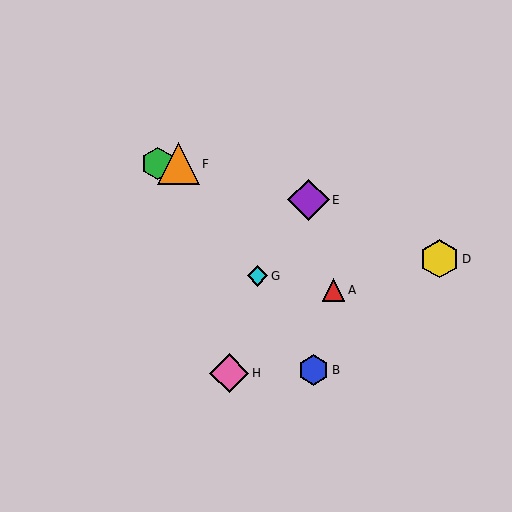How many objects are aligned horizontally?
2 objects (C, F) are aligned horizontally.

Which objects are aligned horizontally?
Objects C, F are aligned horizontally.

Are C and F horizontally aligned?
Yes, both are at y≈164.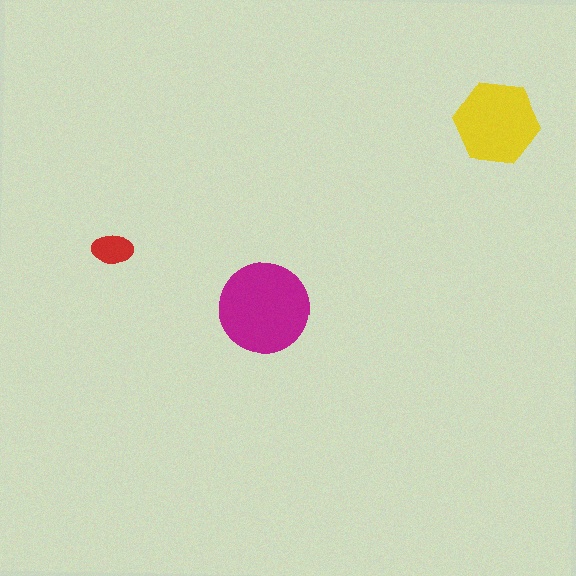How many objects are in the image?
There are 3 objects in the image.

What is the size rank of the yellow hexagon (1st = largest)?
2nd.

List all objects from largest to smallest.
The magenta circle, the yellow hexagon, the red ellipse.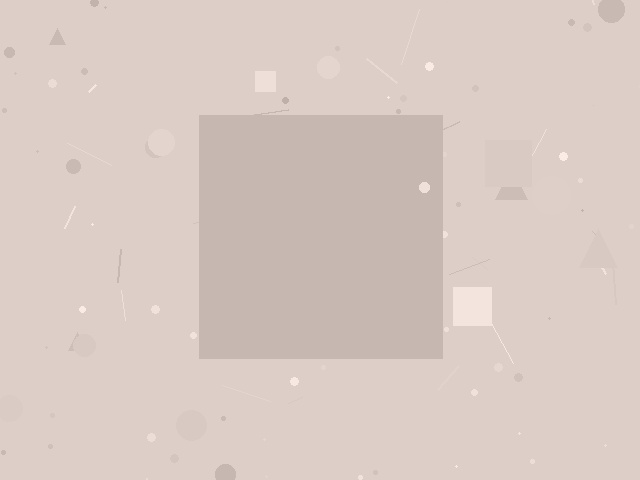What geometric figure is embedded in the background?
A square is embedded in the background.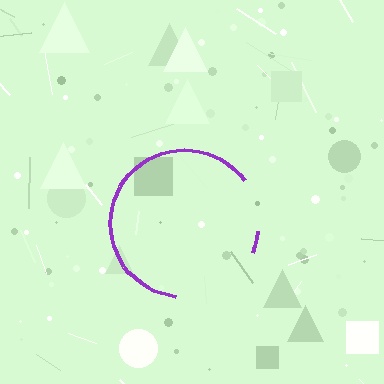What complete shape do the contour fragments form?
The contour fragments form a circle.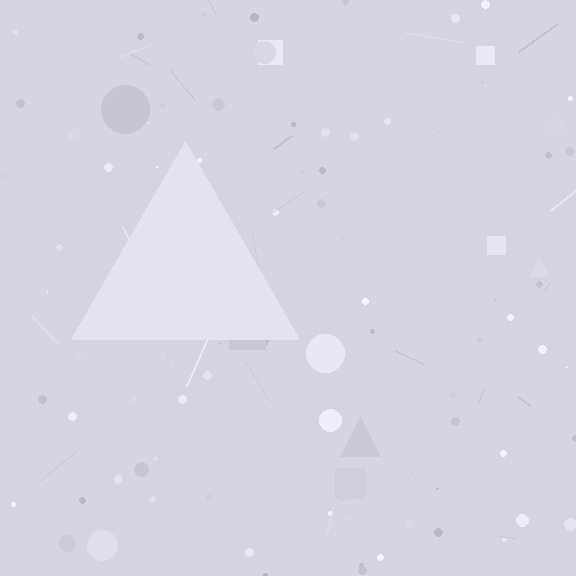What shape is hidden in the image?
A triangle is hidden in the image.